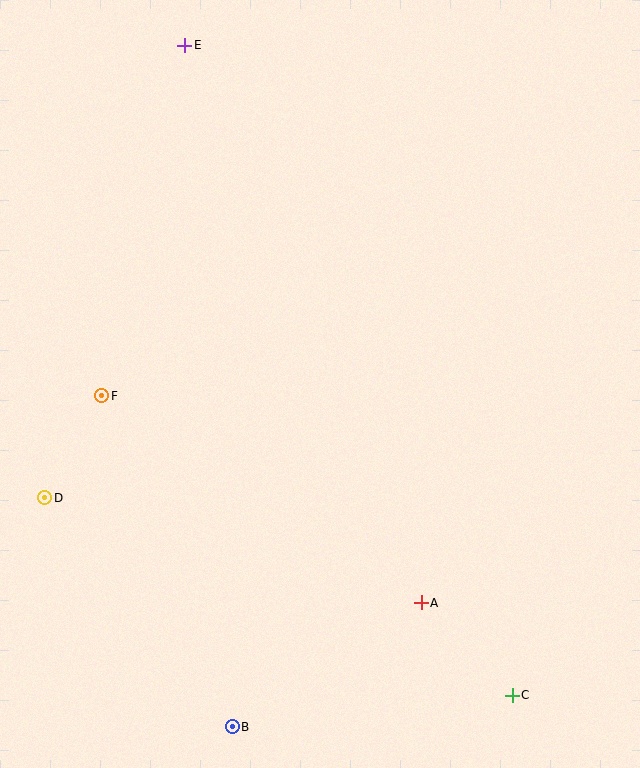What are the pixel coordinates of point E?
Point E is at (185, 45).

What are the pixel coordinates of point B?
Point B is at (232, 727).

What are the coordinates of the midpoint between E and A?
The midpoint between E and A is at (303, 324).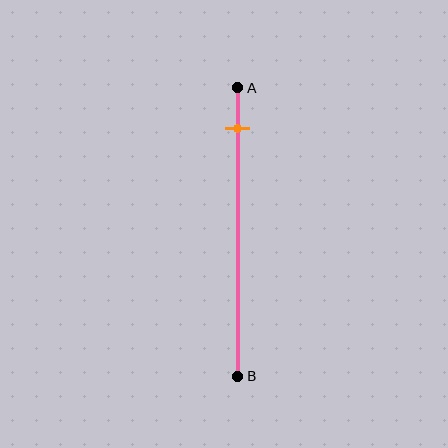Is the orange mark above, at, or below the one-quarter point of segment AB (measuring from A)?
The orange mark is above the one-quarter point of segment AB.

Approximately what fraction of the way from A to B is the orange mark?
The orange mark is approximately 15% of the way from A to B.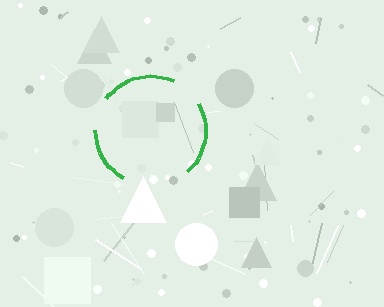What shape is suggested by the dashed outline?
The dashed outline suggests a circle.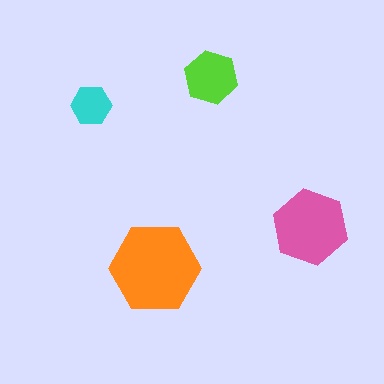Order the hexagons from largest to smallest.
the orange one, the pink one, the lime one, the cyan one.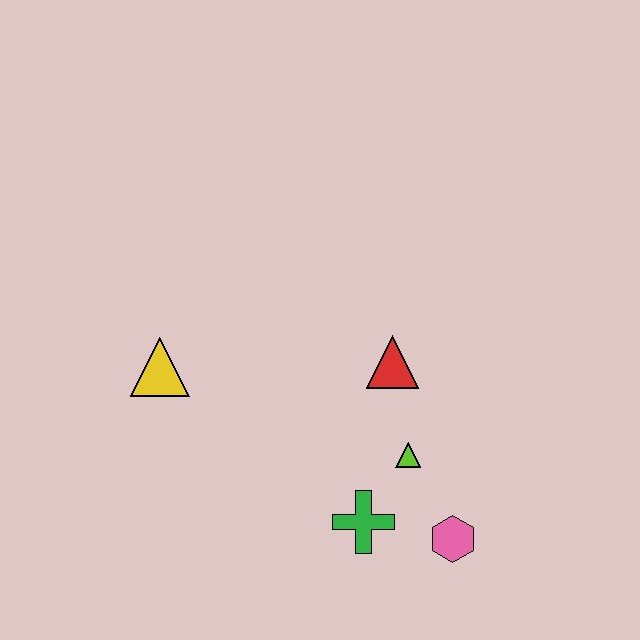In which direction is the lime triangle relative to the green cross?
The lime triangle is above the green cross.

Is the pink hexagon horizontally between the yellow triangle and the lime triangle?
No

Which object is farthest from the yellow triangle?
The pink hexagon is farthest from the yellow triangle.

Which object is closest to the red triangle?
The lime triangle is closest to the red triangle.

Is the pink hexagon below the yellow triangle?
Yes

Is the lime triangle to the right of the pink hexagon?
No